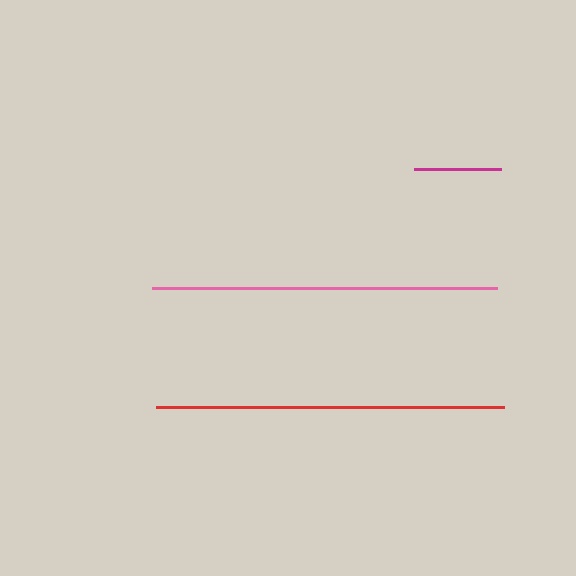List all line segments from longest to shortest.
From longest to shortest: red, pink, magenta.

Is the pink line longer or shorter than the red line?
The red line is longer than the pink line.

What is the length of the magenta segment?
The magenta segment is approximately 87 pixels long.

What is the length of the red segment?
The red segment is approximately 348 pixels long.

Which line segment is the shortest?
The magenta line is the shortest at approximately 87 pixels.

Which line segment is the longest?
The red line is the longest at approximately 348 pixels.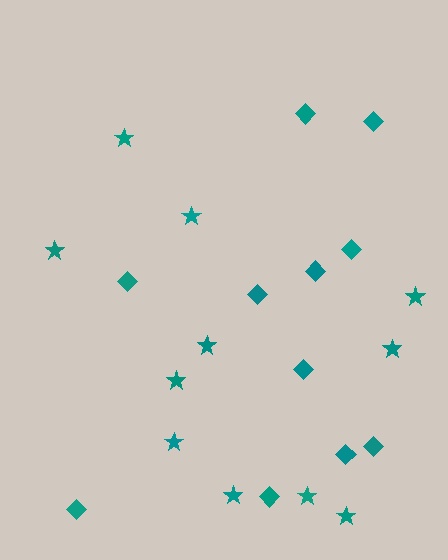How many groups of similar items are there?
There are 2 groups: one group of diamonds (11) and one group of stars (11).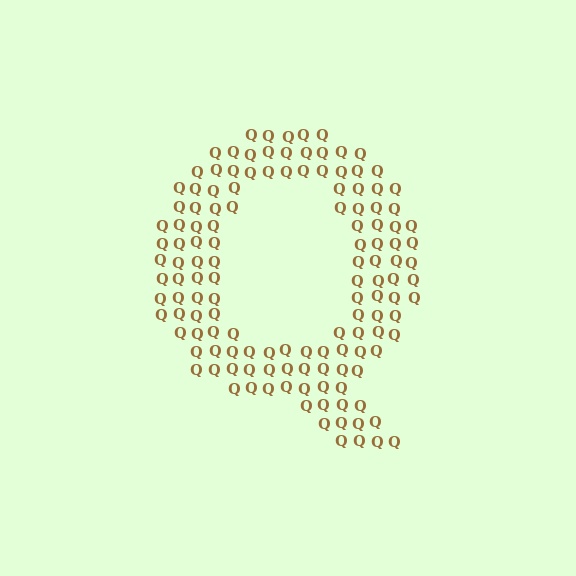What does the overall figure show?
The overall figure shows the letter Q.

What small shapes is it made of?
It is made of small letter Q's.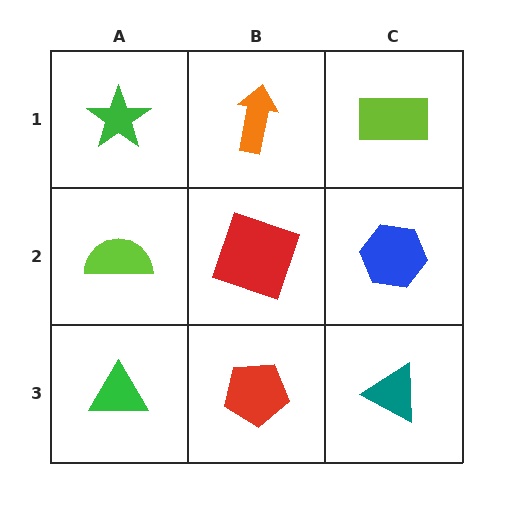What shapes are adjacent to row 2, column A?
A green star (row 1, column A), a green triangle (row 3, column A), a red square (row 2, column B).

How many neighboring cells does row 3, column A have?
2.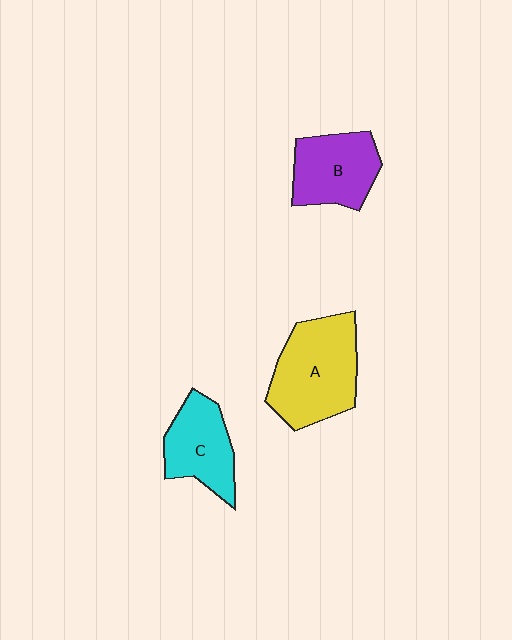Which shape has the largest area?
Shape A (yellow).